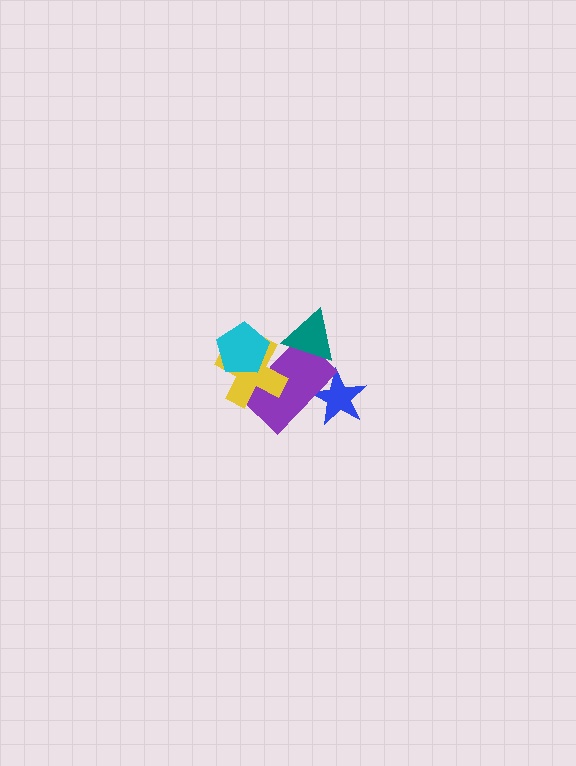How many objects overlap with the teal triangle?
1 object overlaps with the teal triangle.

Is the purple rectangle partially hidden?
Yes, it is partially covered by another shape.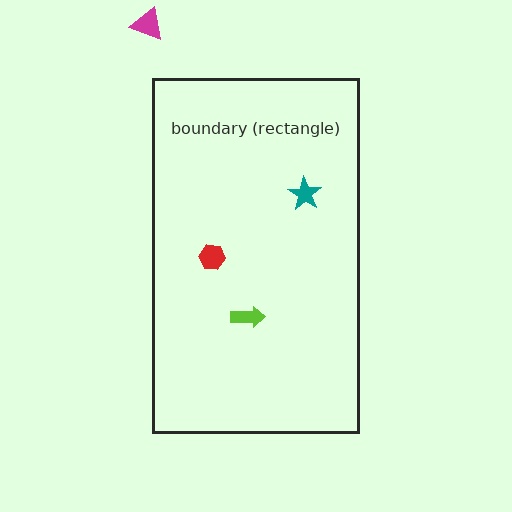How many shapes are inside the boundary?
3 inside, 1 outside.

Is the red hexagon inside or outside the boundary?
Inside.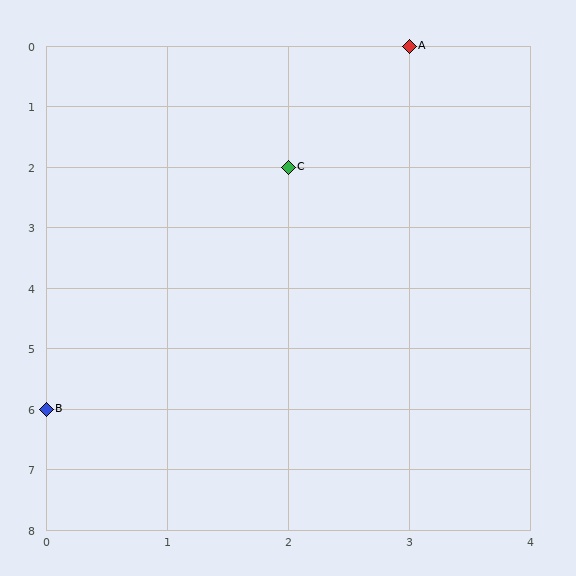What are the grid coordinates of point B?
Point B is at grid coordinates (0, 6).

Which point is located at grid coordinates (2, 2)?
Point C is at (2, 2).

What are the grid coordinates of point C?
Point C is at grid coordinates (2, 2).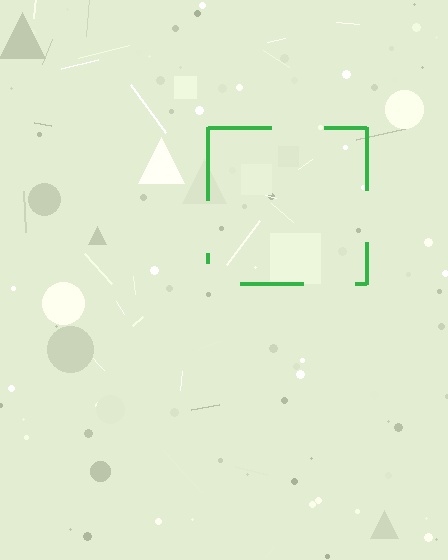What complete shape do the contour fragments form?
The contour fragments form a square.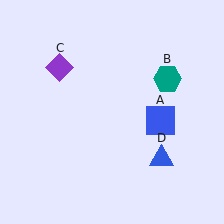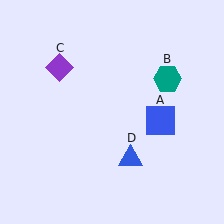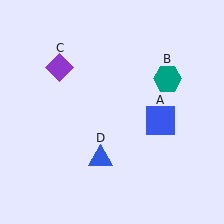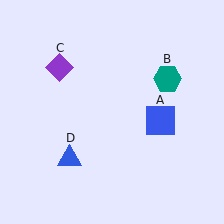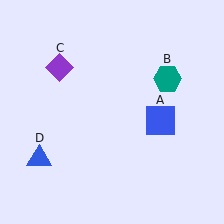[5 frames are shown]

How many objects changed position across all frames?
1 object changed position: blue triangle (object D).